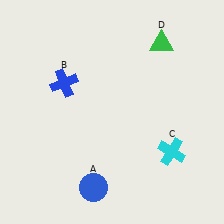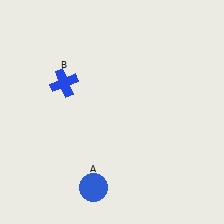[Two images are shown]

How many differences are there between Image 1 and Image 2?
There are 2 differences between the two images.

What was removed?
The green triangle (D), the cyan cross (C) were removed in Image 2.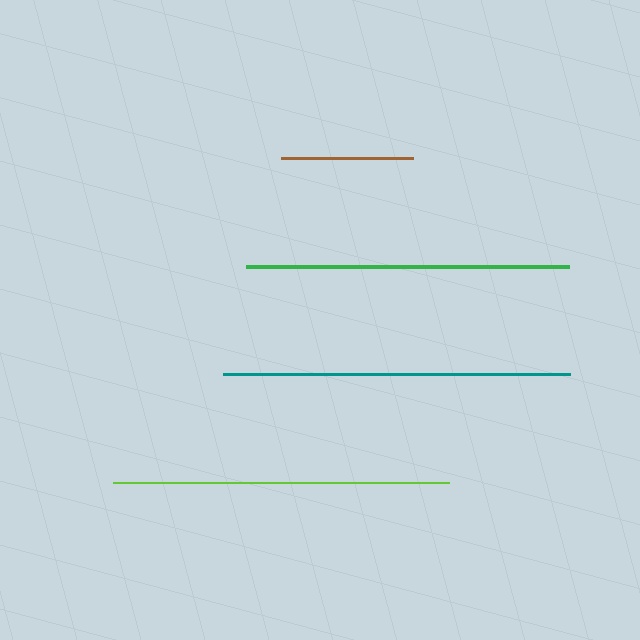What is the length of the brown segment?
The brown segment is approximately 131 pixels long.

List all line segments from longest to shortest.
From longest to shortest: teal, lime, green, brown.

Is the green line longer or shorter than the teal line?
The teal line is longer than the green line.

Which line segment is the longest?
The teal line is the longest at approximately 347 pixels.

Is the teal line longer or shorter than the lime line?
The teal line is longer than the lime line.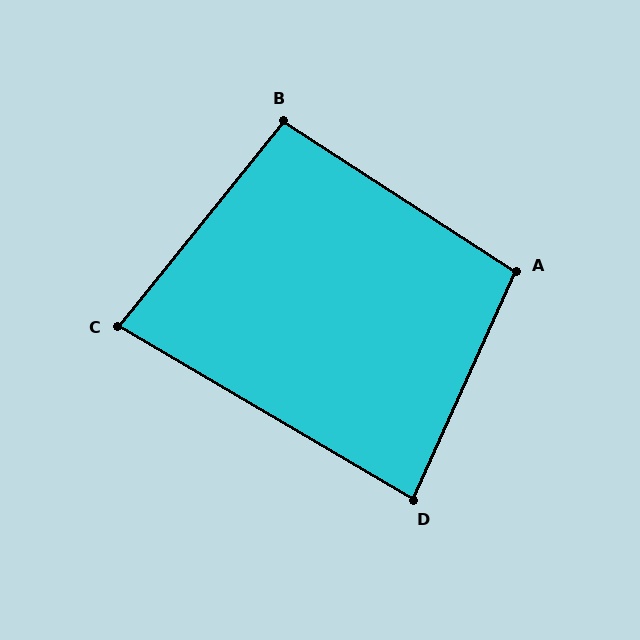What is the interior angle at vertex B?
Approximately 96 degrees (obtuse).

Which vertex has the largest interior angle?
A, at approximately 98 degrees.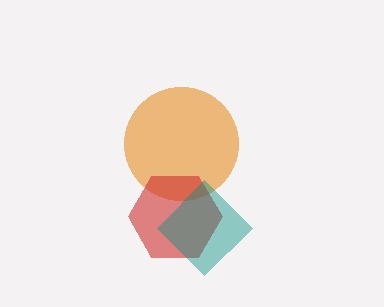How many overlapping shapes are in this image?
There are 3 overlapping shapes in the image.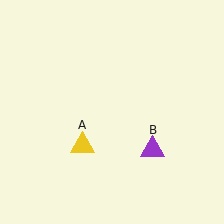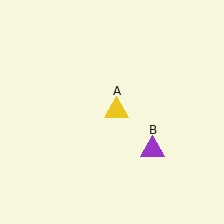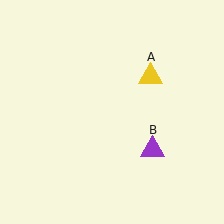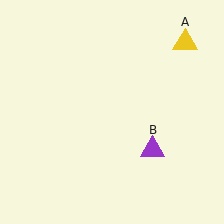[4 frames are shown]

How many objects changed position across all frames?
1 object changed position: yellow triangle (object A).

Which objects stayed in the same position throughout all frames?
Purple triangle (object B) remained stationary.